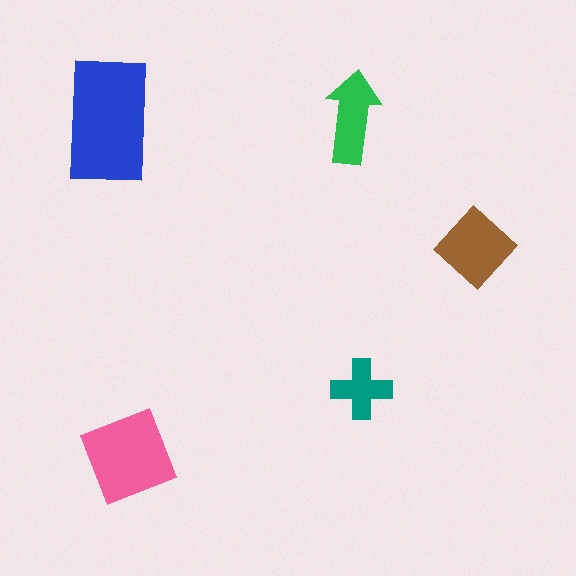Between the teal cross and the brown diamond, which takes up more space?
The brown diamond.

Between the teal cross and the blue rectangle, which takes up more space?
The blue rectangle.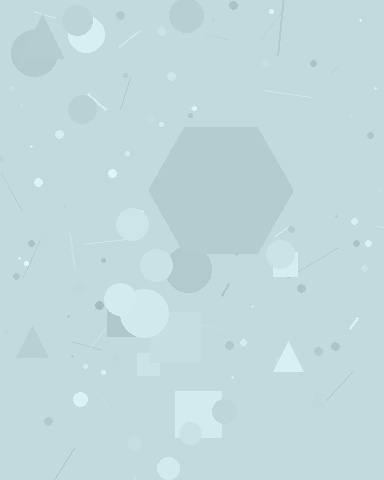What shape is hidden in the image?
A hexagon is hidden in the image.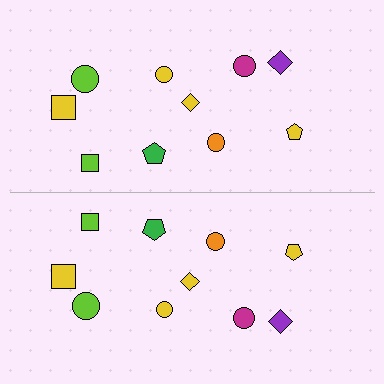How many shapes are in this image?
There are 20 shapes in this image.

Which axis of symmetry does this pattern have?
The pattern has a horizontal axis of symmetry running through the center of the image.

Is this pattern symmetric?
Yes, this pattern has bilateral (reflection) symmetry.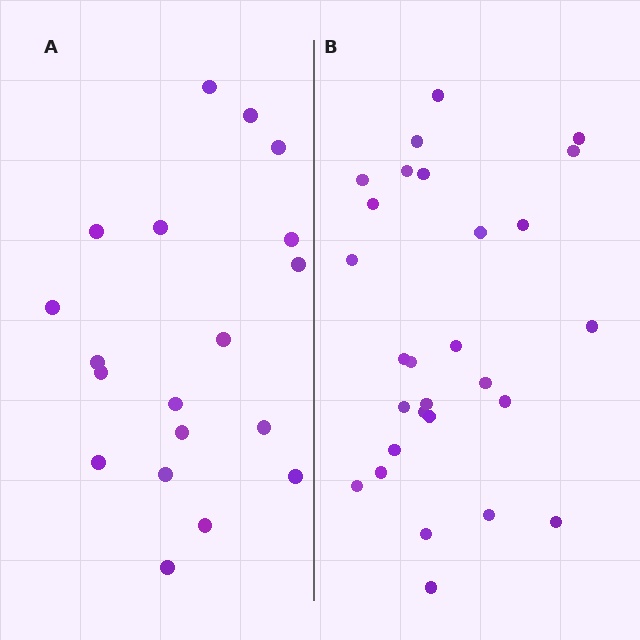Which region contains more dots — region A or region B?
Region B (the right region) has more dots.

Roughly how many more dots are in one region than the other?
Region B has roughly 8 or so more dots than region A.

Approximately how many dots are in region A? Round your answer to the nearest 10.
About 20 dots. (The exact count is 19, which rounds to 20.)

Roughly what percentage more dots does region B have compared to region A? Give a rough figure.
About 45% more.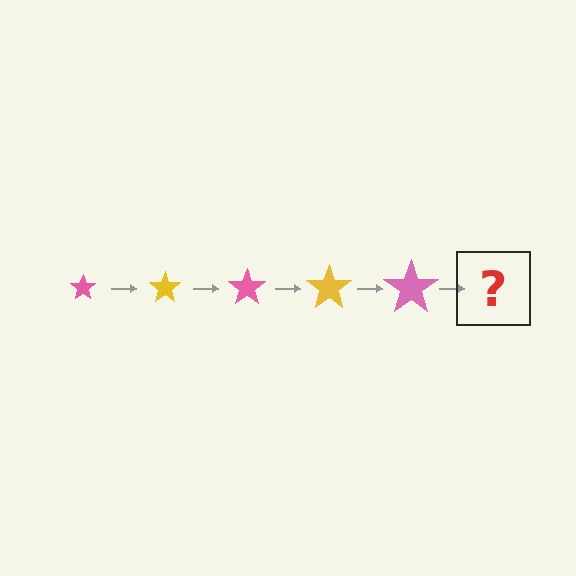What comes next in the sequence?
The next element should be a yellow star, larger than the previous one.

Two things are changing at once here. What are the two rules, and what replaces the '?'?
The two rules are that the star grows larger each step and the color cycles through pink and yellow. The '?' should be a yellow star, larger than the previous one.